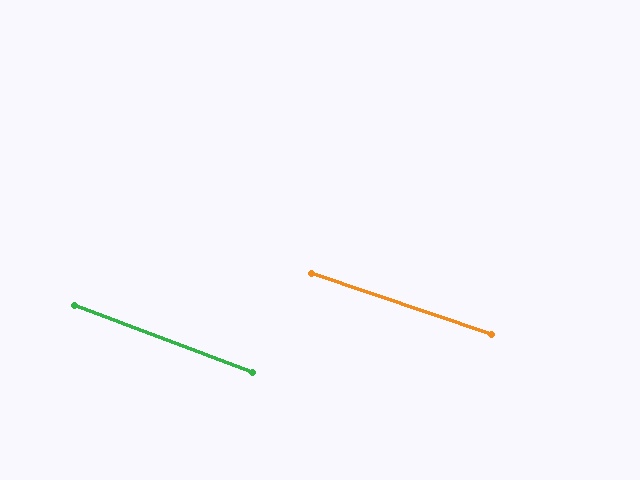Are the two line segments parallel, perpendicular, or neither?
Parallel — their directions differ by only 1.8°.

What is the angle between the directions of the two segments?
Approximately 2 degrees.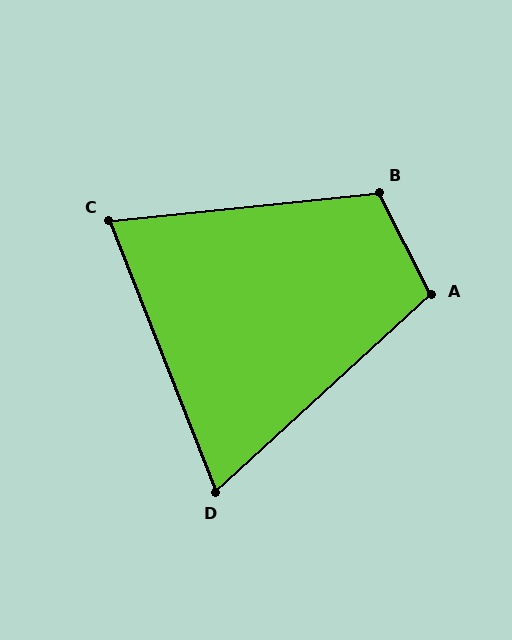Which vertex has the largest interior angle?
B, at approximately 111 degrees.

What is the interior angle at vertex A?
Approximately 105 degrees (obtuse).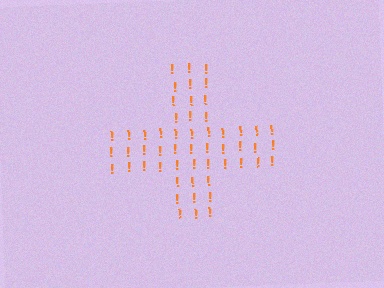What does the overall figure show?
The overall figure shows a cross.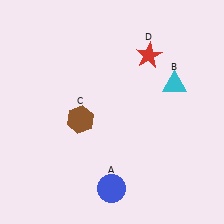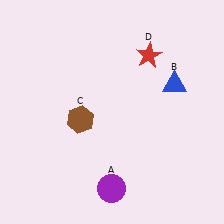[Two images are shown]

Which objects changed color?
A changed from blue to purple. B changed from cyan to blue.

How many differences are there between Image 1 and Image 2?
There are 2 differences between the two images.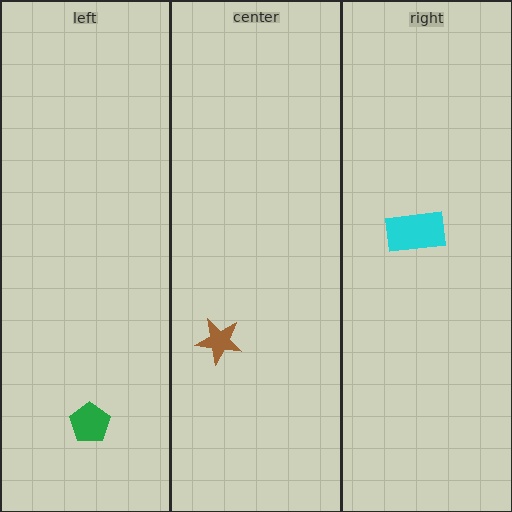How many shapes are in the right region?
1.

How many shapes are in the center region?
1.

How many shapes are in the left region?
1.